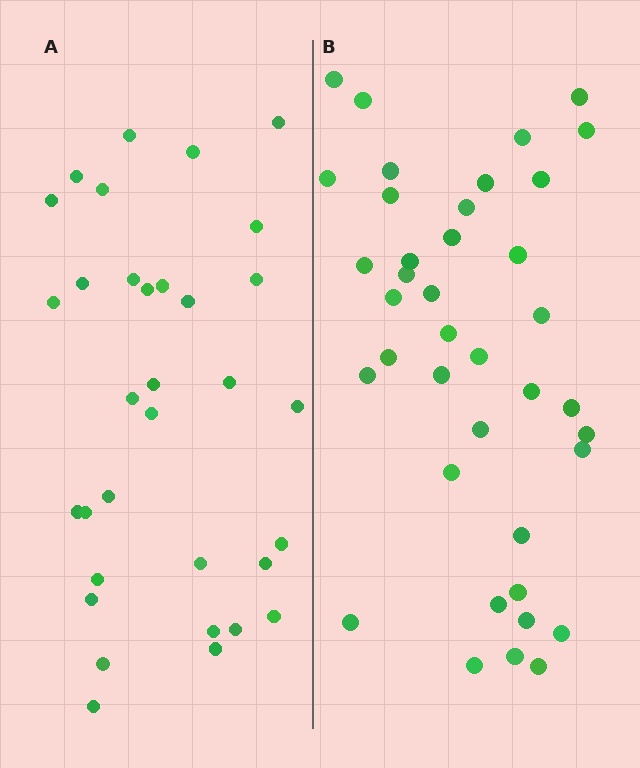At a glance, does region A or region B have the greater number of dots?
Region B (the right region) has more dots.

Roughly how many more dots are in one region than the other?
Region B has about 6 more dots than region A.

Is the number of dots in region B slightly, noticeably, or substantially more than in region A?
Region B has only slightly more — the two regions are fairly close. The ratio is roughly 1.2 to 1.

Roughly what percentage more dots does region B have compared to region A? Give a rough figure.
About 20% more.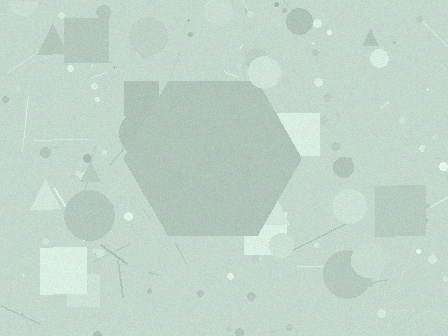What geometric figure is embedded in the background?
A hexagon is embedded in the background.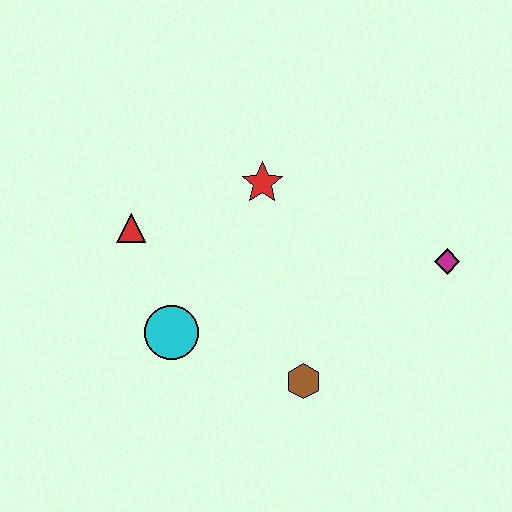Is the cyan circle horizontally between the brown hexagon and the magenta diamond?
No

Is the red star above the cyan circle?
Yes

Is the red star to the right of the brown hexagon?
No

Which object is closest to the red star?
The red triangle is closest to the red star.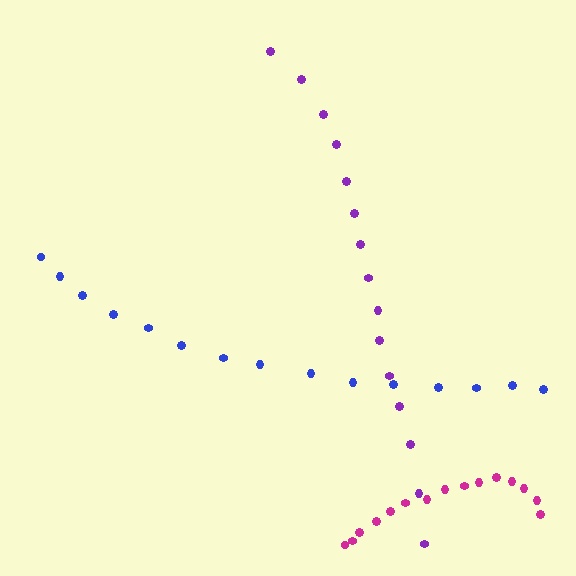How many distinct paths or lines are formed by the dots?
There are 3 distinct paths.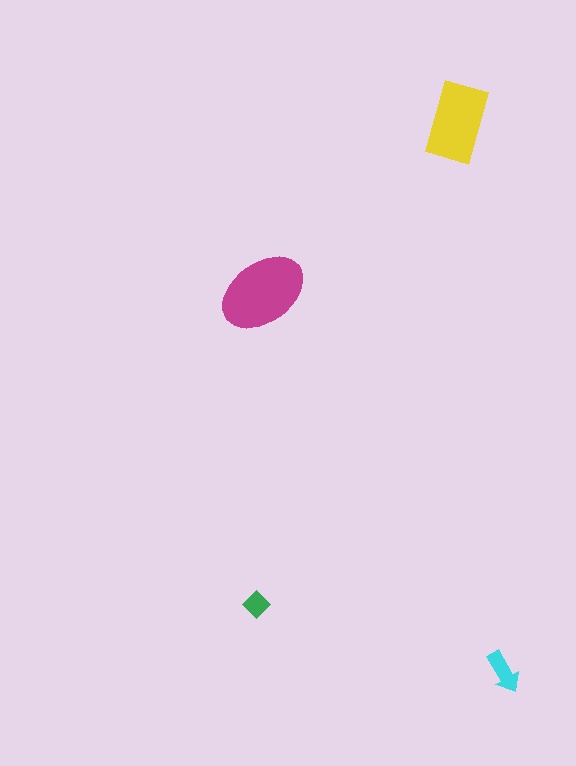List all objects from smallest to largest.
The green diamond, the cyan arrow, the yellow rectangle, the magenta ellipse.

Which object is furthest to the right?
The cyan arrow is rightmost.